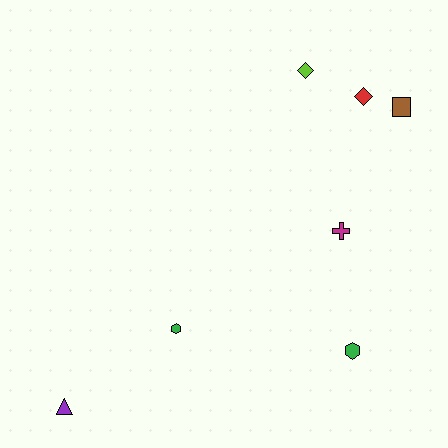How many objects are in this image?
There are 7 objects.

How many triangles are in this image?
There is 1 triangle.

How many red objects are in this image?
There is 1 red object.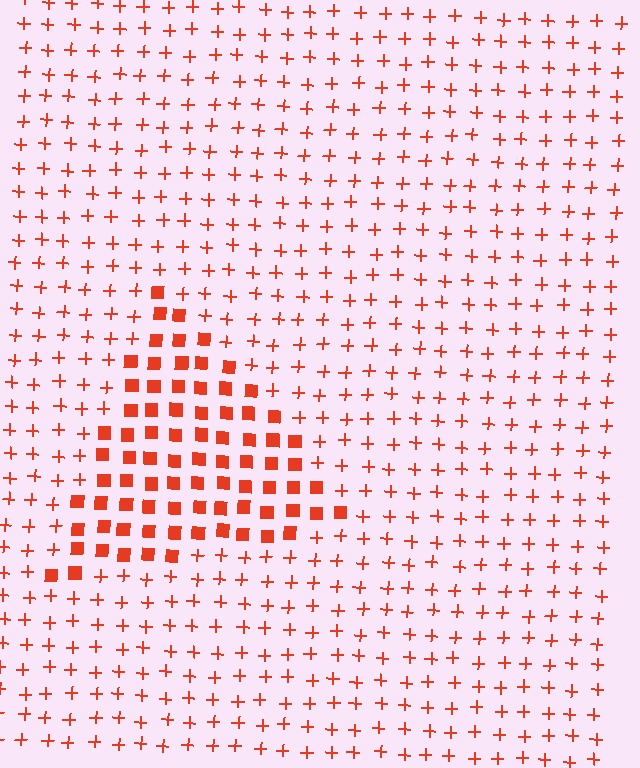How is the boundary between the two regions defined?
The boundary is defined by a change in element shape: squares inside vs. plus signs outside. All elements share the same color and spacing.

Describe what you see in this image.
The image is filled with small red elements arranged in a uniform grid. A triangle-shaped region contains squares, while the surrounding area contains plus signs. The boundary is defined purely by the change in element shape.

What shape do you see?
I see a triangle.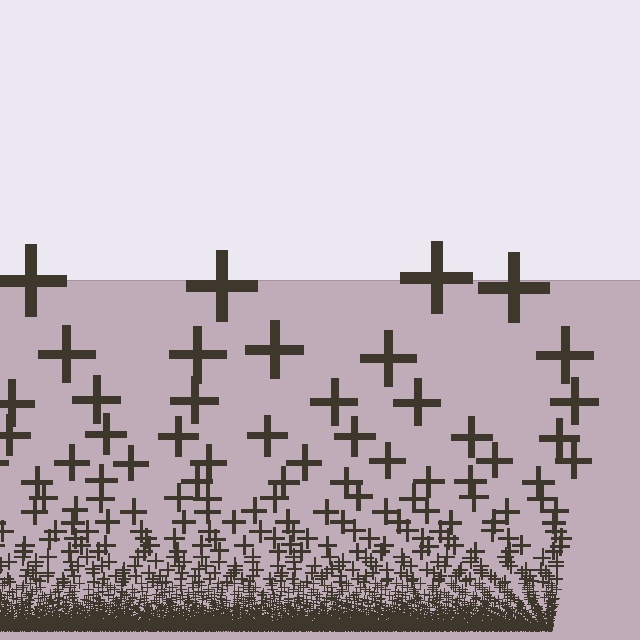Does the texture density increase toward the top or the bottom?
Density increases toward the bottom.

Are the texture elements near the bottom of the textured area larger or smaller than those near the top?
Smaller. The gradient is inverted — elements near the bottom are smaller and denser.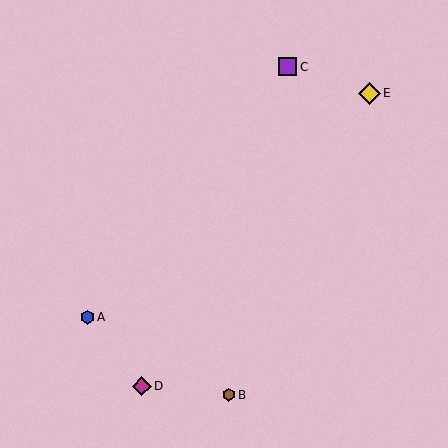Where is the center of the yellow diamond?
The center of the yellow diamond is at (369, 93).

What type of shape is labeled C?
Shape C is a purple square.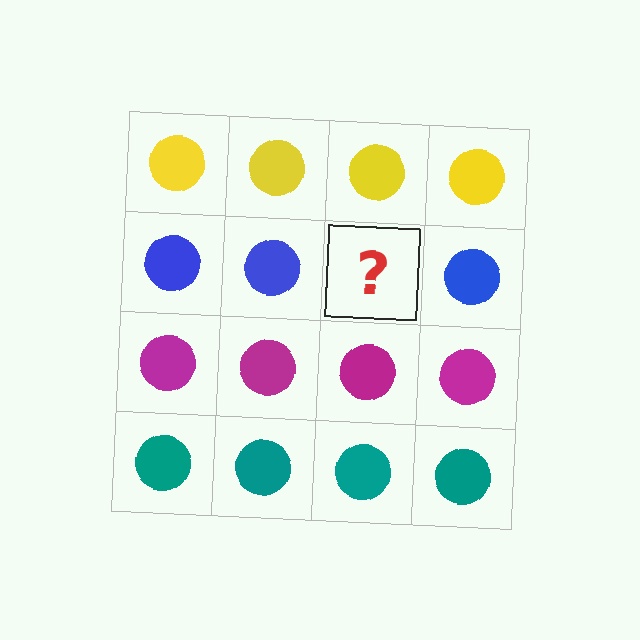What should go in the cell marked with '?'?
The missing cell should contain a blue circle.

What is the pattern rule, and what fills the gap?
The rule is that each row has a consistent color. The gap should be filled with a blue circle.